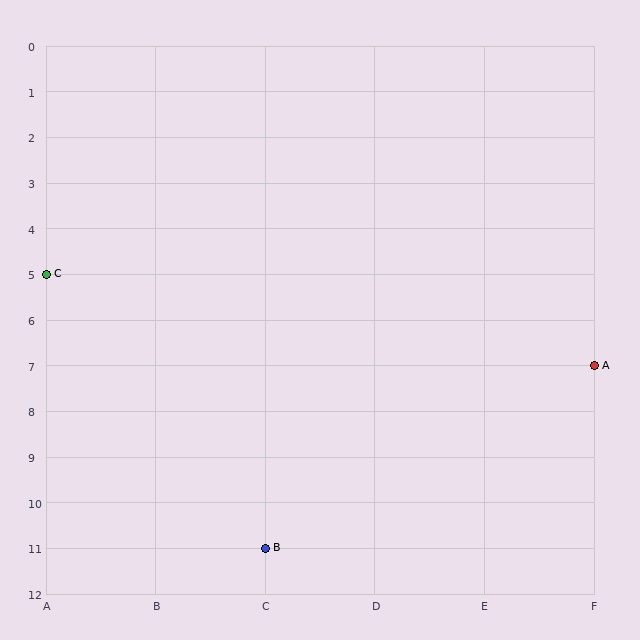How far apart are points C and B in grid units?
Points C and B are 2 columns and 6 rows apart (about 6.3 grid units diagonally).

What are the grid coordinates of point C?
Point C is at grid coordinates (A, 5).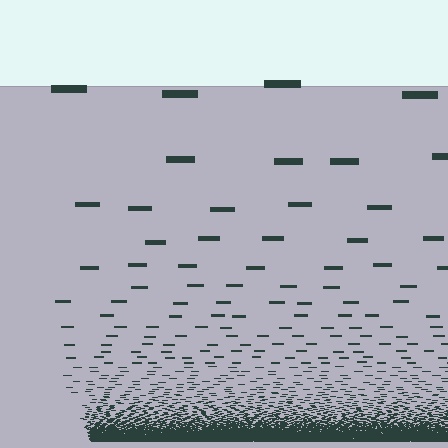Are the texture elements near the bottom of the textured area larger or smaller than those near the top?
Smaller. The gradient is inverted — elements near the bottom are smaller and denser.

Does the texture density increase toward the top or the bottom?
Density increases toward the bottom.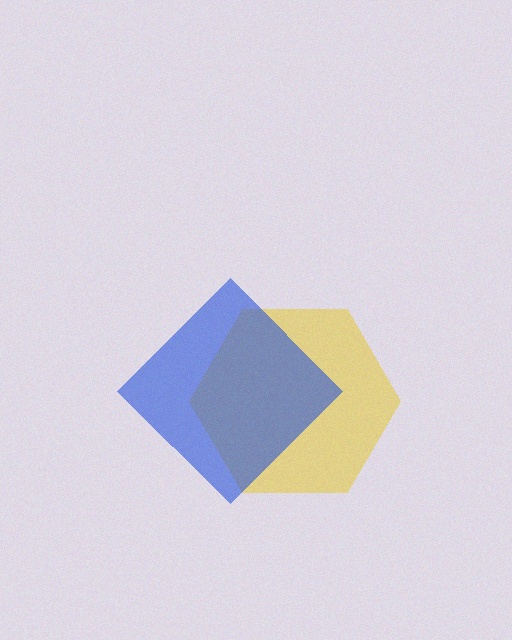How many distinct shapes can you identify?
There are 2 distinct shapes: a yellow hexagon, a blue diamond.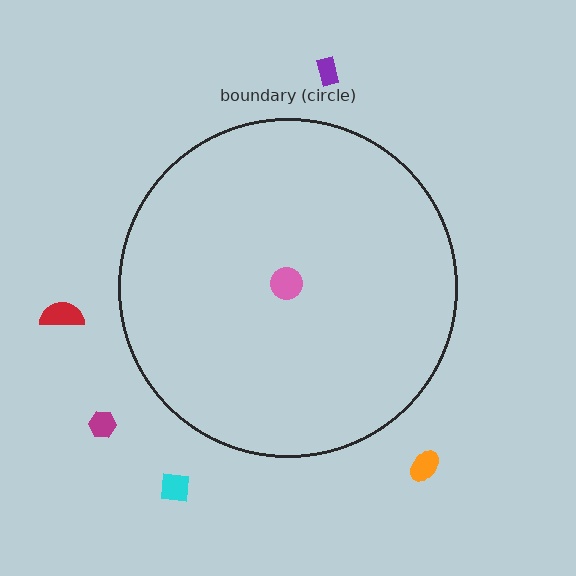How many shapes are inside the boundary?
1 inside, 5 outside.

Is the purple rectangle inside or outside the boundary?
Outside.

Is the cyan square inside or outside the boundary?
Outside.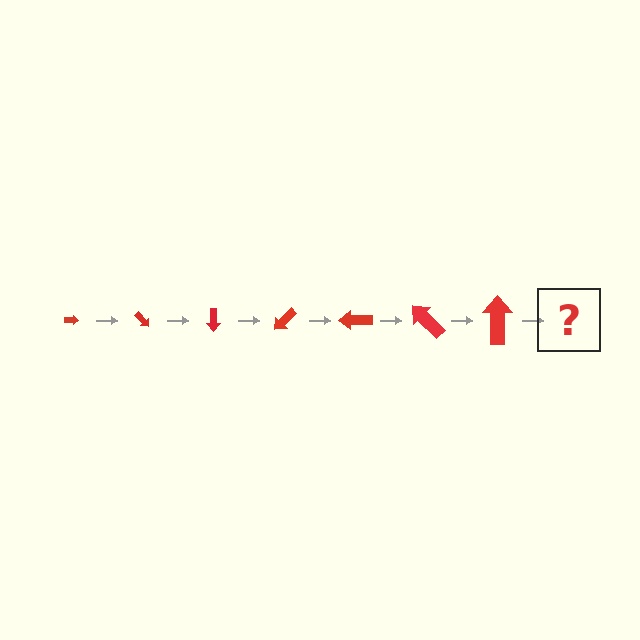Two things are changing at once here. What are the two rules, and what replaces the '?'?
The two rules are that the arrow grows larger each step and it rotates 45 degrees each step. The '?' should be an arrow, larger than the previous one and rotated 315 degrees from the start.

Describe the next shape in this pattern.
It should be an arrow, larger than the previous one and rotated 315 degrees from the start.